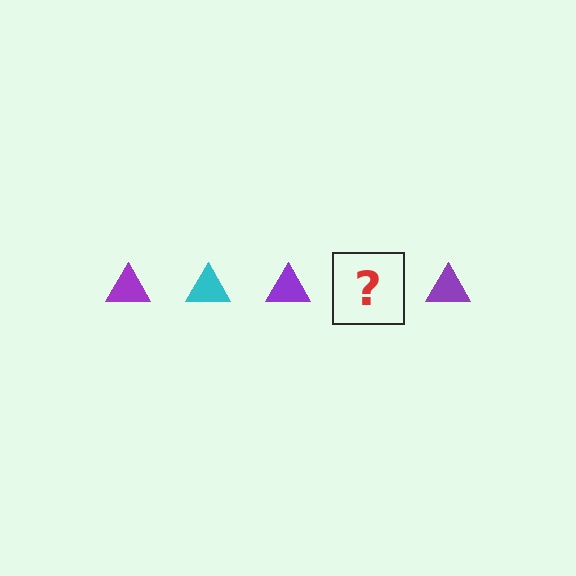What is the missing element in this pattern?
The missing element is a cyan triangle.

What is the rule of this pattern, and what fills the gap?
The rule is that the pattern cycles through purple, cyan triangles. The gap should be filled with a cyan triangle.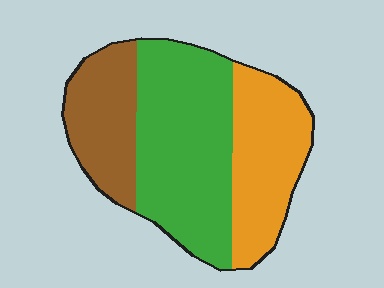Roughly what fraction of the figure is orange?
Orange covers 30% of the figure.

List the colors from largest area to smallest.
From largest to smallest: green, orange, brown.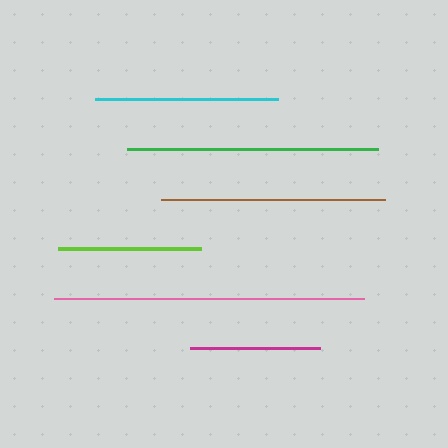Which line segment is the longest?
The pink line is the longest at approximately 310 pixels.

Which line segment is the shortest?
The magenta line is the shortest at approximately 131 pixels.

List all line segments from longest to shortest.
From longest to shortest: pink, green, brown, cyan, lime, magenta.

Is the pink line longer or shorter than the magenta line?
The pink line is longer than the magenta line.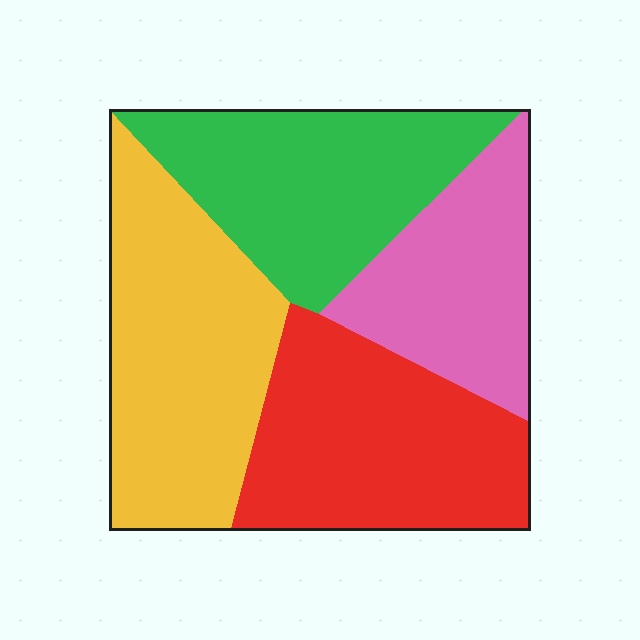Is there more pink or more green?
Green.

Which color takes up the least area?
Pink, at roughly 20%.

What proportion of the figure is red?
Red covers 27% of the figure.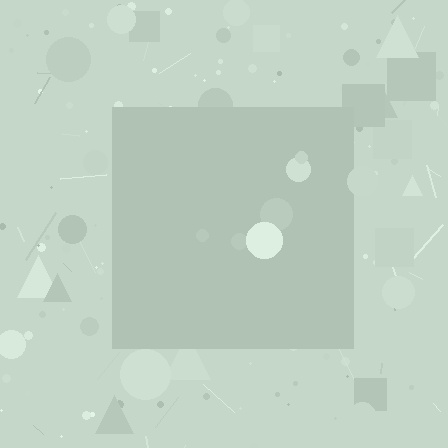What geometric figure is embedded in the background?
A square is embedded in the background.